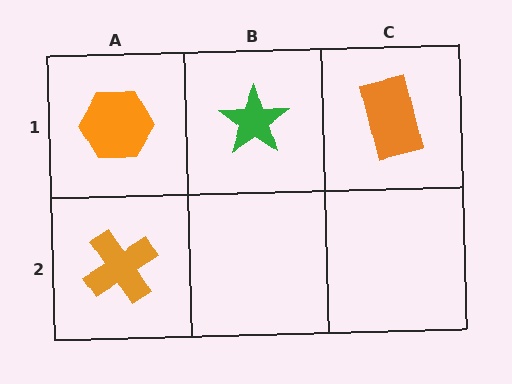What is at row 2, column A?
An orange cross.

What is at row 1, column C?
An orange rectangle.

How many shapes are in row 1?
3 shapes.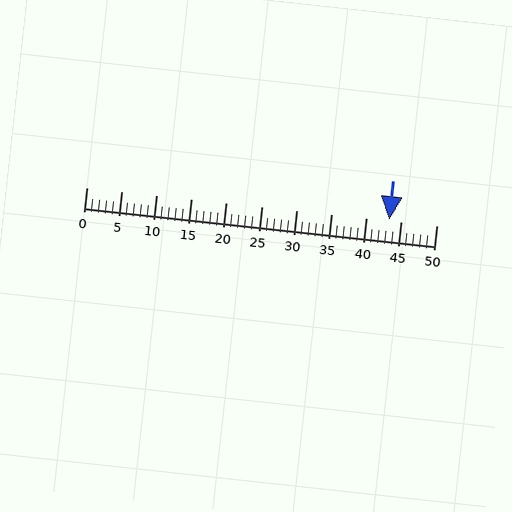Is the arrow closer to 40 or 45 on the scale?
The arrow is closer to 45.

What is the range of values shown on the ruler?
The ruler shows values from 0 to 50.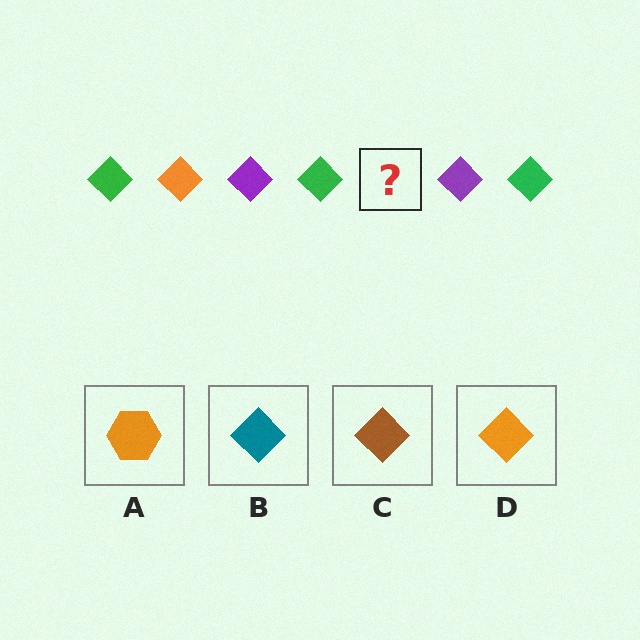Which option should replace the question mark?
Option D.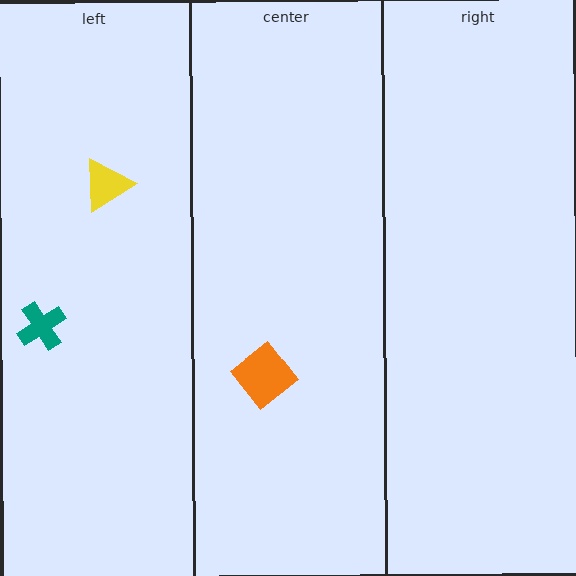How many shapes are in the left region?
2.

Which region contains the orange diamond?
The center region.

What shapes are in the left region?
The teal cross, the yellow triangle.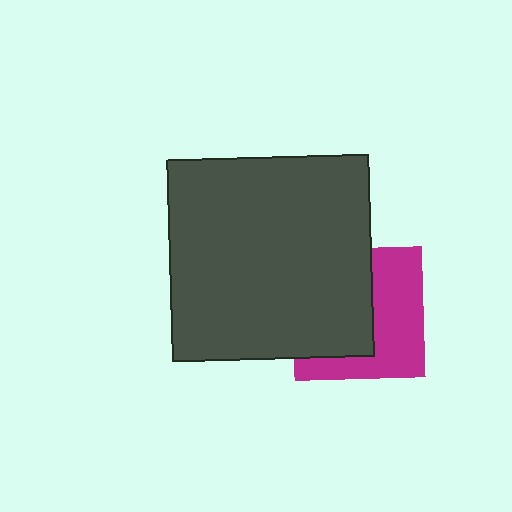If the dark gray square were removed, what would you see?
You would see the complete magenta square.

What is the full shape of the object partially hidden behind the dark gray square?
The partially hidden object is a magenta square.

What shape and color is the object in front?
The object in front is a dark gray square.